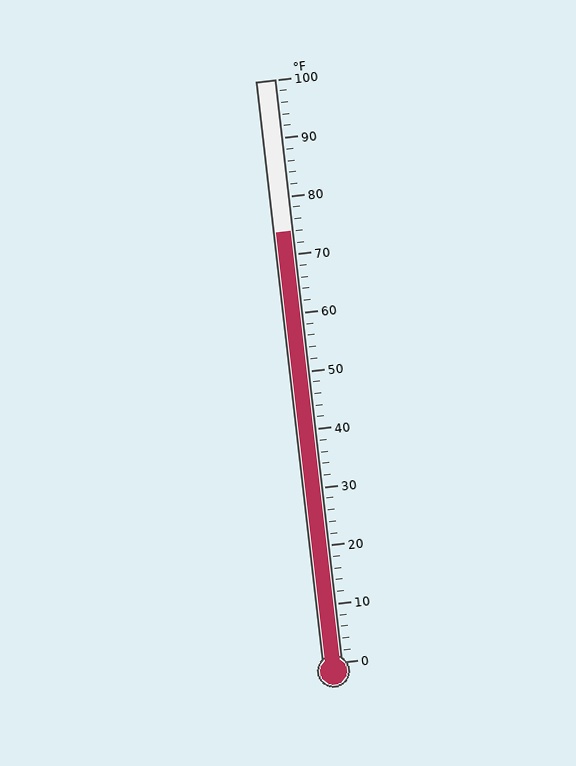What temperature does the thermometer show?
The thermometer shows approximately 74°F.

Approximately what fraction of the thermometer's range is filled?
The thermometer is filled to approximately 75% of its range.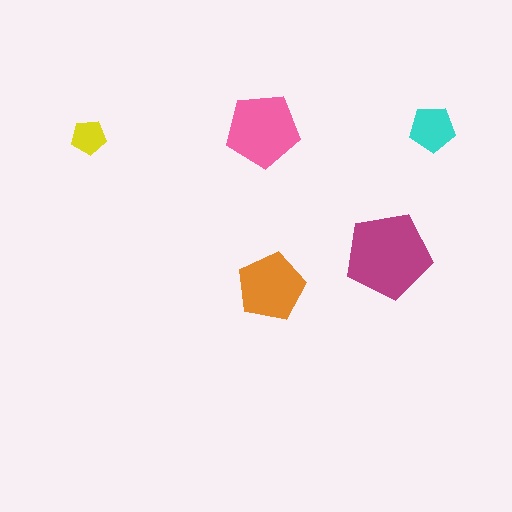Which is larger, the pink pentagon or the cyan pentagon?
The pink one.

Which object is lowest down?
The orange pentagon is bottommost.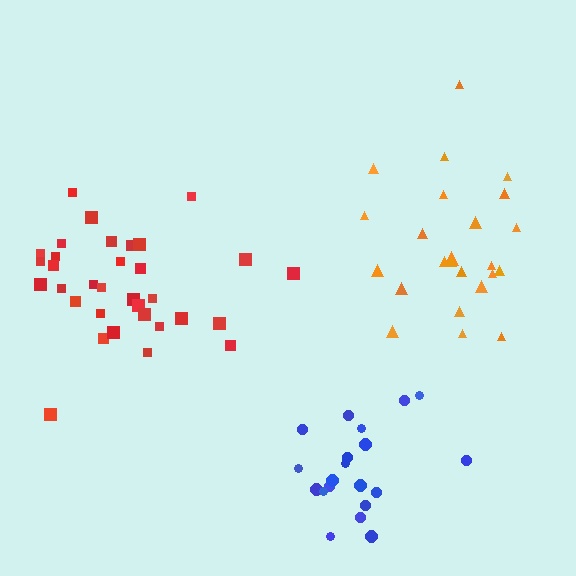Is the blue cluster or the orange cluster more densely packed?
Blue.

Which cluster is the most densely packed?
Blue.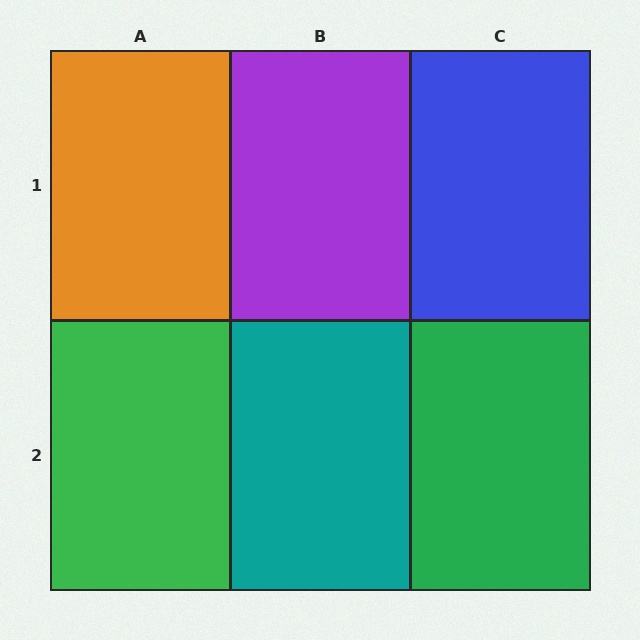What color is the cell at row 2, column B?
Teal.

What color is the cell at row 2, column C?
Green.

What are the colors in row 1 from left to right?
Orange, purple, blue.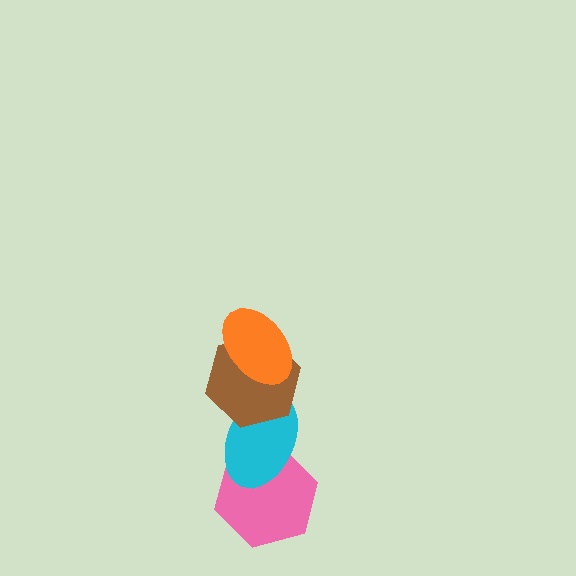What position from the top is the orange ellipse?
The orange ellipse is 1st from the top.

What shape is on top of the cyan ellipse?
The brown hexagon is on top of the cyan ellipse.